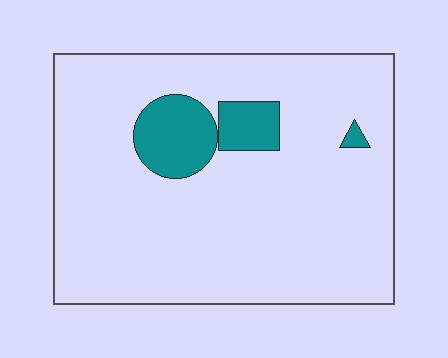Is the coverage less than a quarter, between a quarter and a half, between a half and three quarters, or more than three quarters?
Less than a quarter.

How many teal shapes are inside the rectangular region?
3.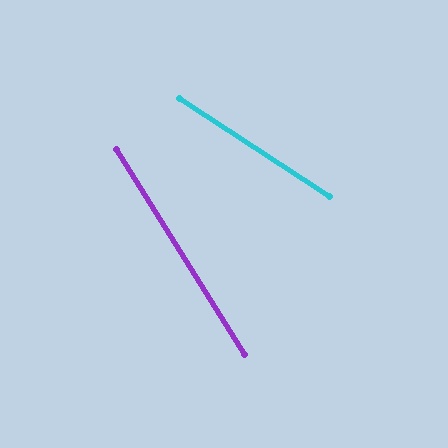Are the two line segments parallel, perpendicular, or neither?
Neither parallel nor perpendicular — they differ by about 25°.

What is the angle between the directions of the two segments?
Approximately 25 degrees.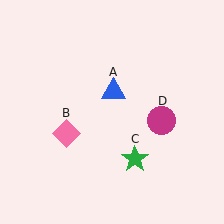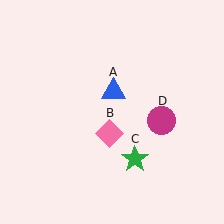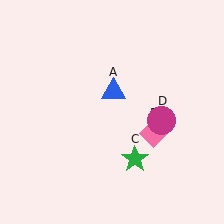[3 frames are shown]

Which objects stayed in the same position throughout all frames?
Blue triangle (object A) and green star (object C) and magenta circle (object D) remained stationary.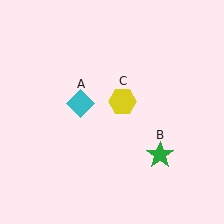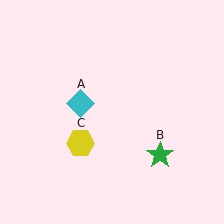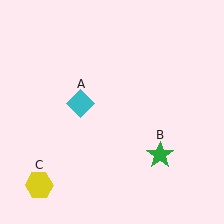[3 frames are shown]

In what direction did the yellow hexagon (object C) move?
The yellow hexagon (object C) moved down and to the left.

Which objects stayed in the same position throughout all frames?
Cyan diamond (object A) and green star (object B) remained stationary.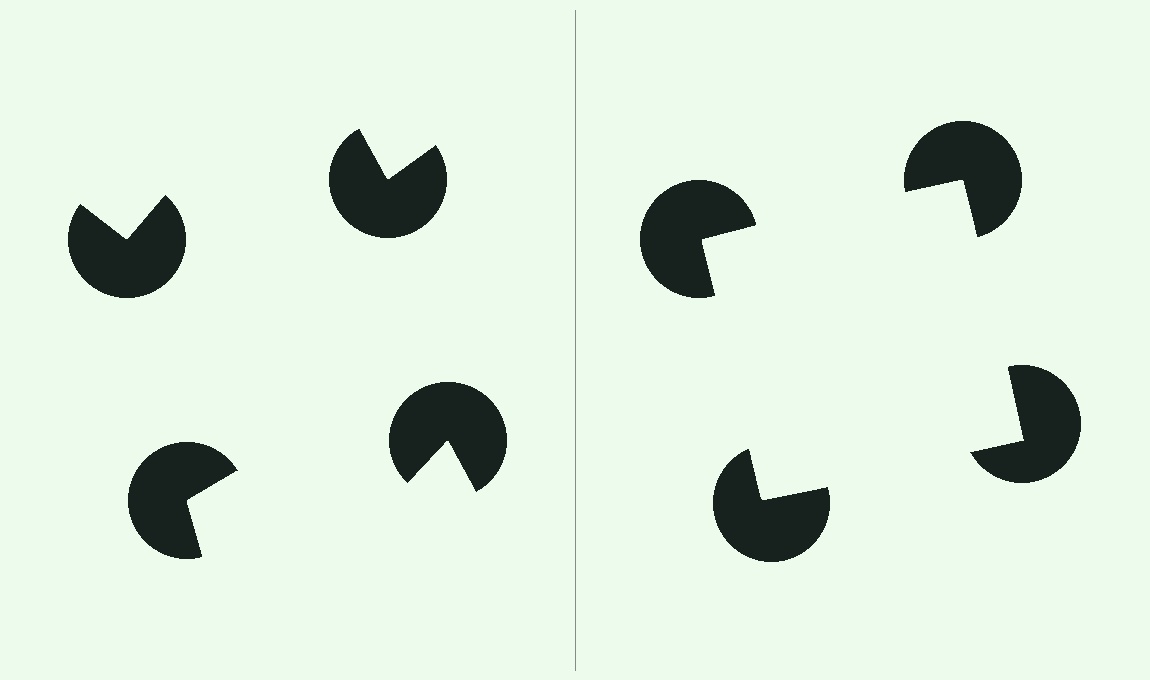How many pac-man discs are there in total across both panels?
8 — 4 on each side.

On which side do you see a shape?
An illusory square appears on the right side. On the left side the wedge cuts are rotated, so no coherent shape forms.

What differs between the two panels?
The pac-man discs are positioned identically on both sides; only the wedge orientations differ. On the right they align to a square; on the left they are misaligned.